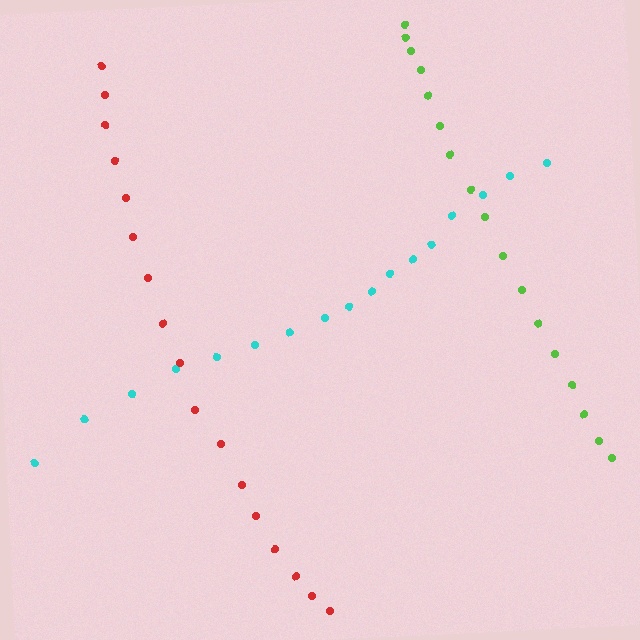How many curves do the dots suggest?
There are 3 distinct paths.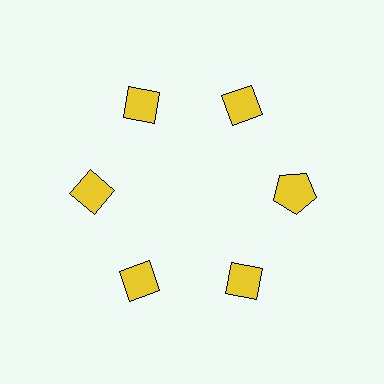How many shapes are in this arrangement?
There are 6 shapes arranged in a ring pattern.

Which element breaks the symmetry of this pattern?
The yellow pentagon at roughly the 3 o'clock position breaks the symmetry. All other shapes are yellow diamonds.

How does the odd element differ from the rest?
It has a different shape: pentagon instead of diamond.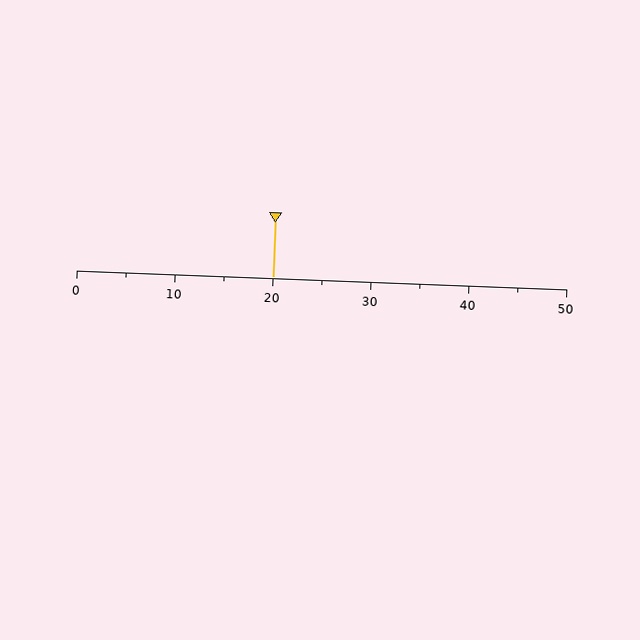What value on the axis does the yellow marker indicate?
The marker indicates approximately 20.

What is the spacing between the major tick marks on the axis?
The major ticks are spaced 10 apart.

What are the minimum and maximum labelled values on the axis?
The axis runs from 0 to 50.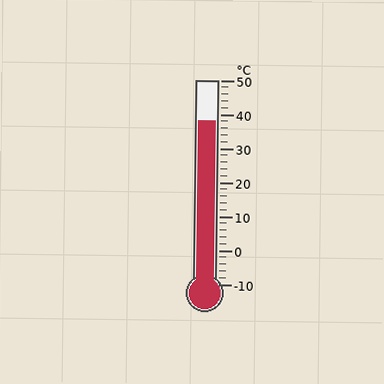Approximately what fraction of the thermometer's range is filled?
The thermometer is filled to approximately 80% of its range.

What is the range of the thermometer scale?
The thermometer scale ranges from -10°C to 50°C.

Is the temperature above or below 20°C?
The temperature is above 20°C.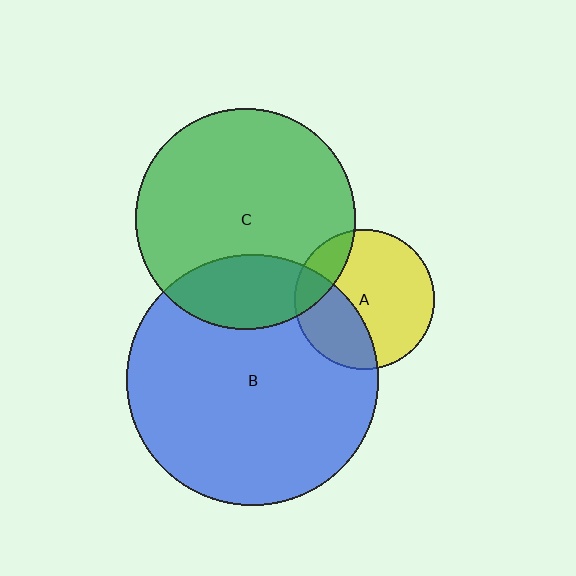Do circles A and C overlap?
Yes.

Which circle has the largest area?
Circle B (blue).